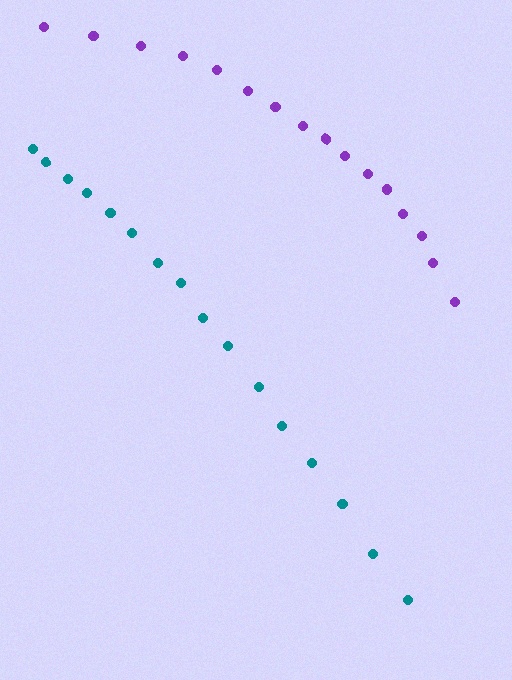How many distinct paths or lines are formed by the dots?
There are 2 distinct paths.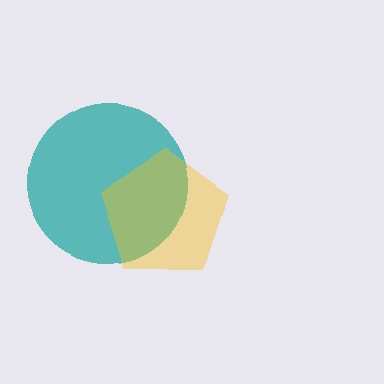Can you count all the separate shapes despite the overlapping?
Yes, there are 2 separate shapes.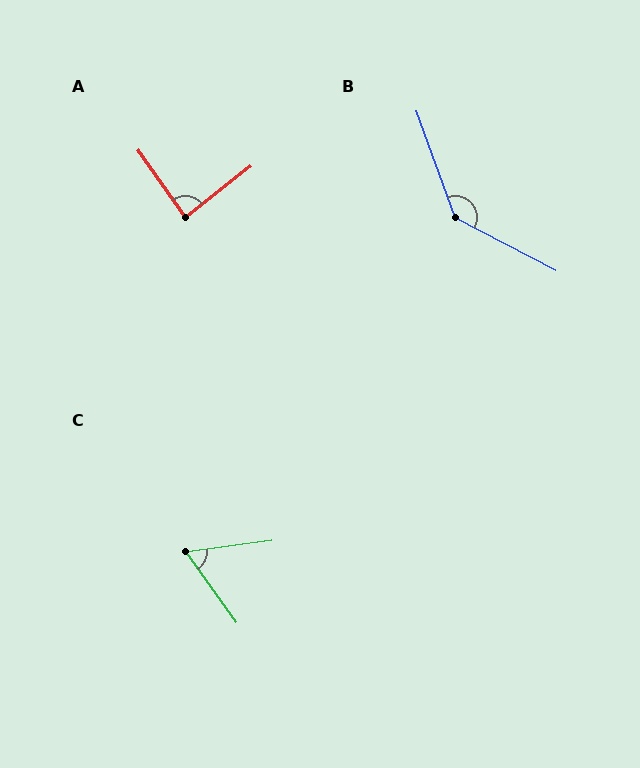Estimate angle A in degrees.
Approximately 87 degrees.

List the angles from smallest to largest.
C (62°), A (87°), B (137°).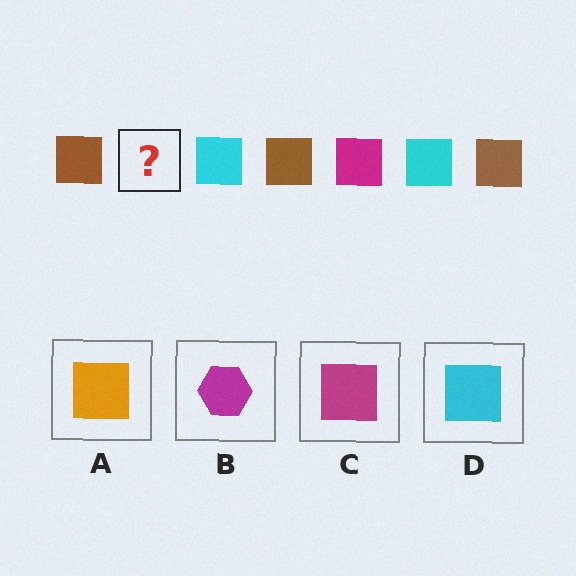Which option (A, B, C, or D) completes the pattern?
C.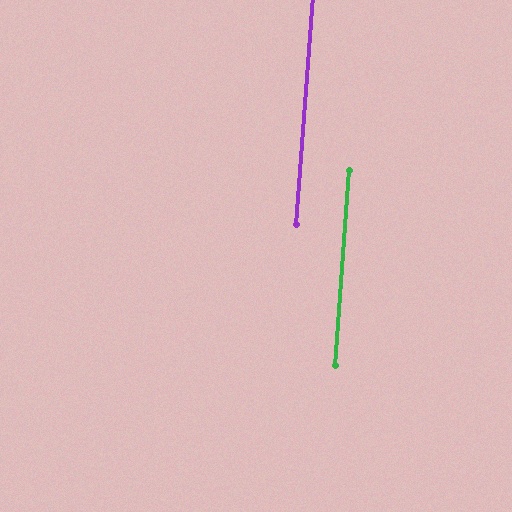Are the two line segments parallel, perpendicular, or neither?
Parallel — their directions differ by only 0.3°.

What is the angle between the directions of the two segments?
Approximately 0 degrees.